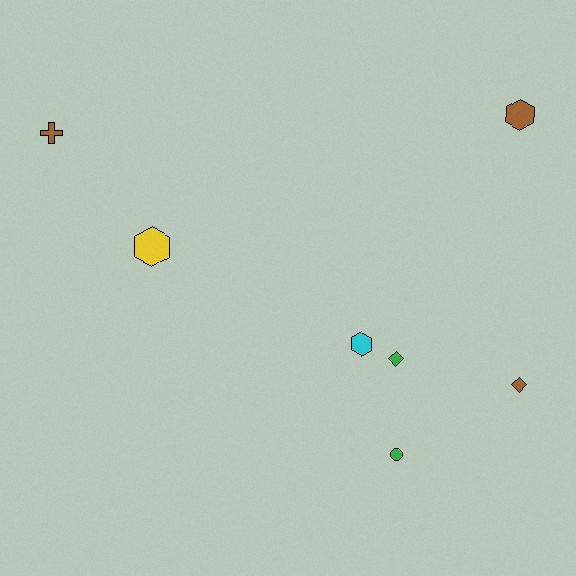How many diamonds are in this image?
There are 2 diamonds.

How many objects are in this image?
There are 7 objects.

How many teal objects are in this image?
There are no teal objects.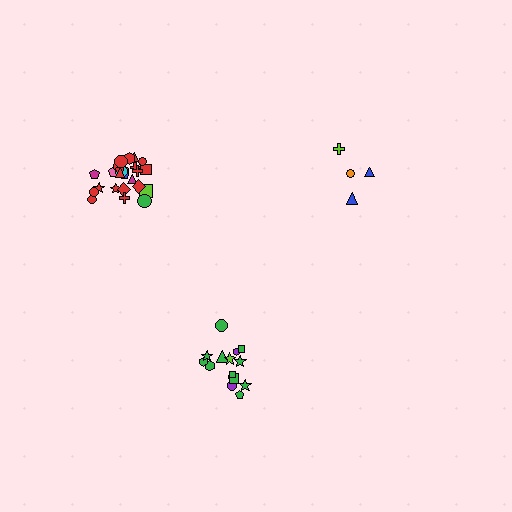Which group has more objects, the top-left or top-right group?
The top-left group.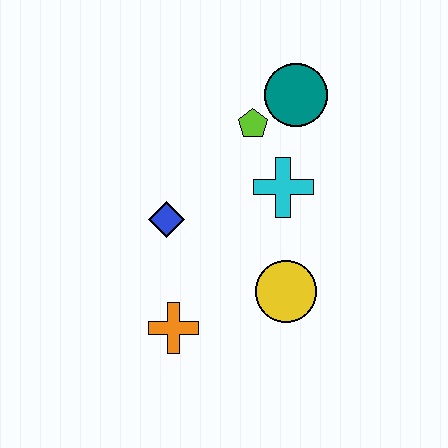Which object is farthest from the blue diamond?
The teal circle is farthest from the blue diamond.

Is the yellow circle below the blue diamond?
Yes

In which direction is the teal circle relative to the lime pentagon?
The teal circle is to the right of the lime pentagon.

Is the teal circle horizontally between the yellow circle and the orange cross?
No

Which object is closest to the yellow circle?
The cyan cross is closest to the yellow circle.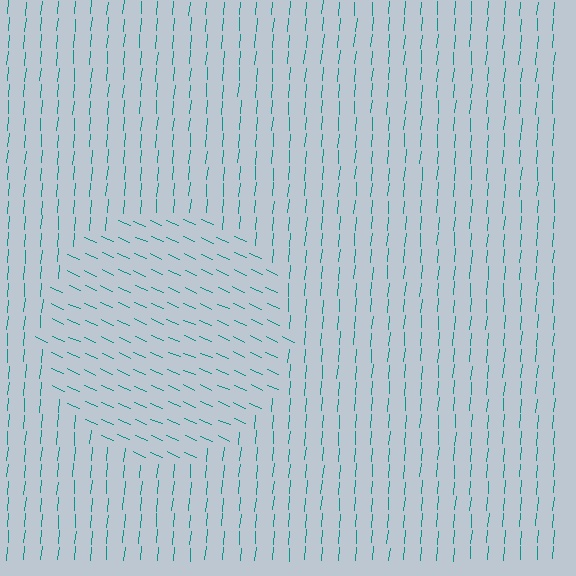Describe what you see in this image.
The image is filled with small teal line segments. A circle region in the image has lines oriented differently from the surrounding lines, creating a visible texture boundary.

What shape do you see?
I see a circle.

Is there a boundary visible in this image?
Yes, there is a texture boundary formed by a change in line orientation.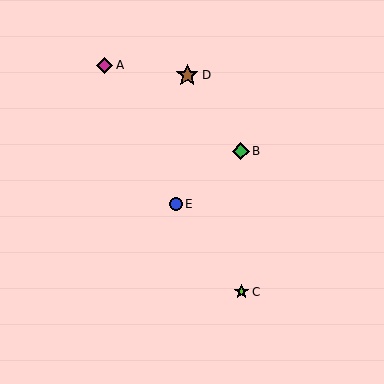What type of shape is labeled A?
Shape A is a magenta diamond.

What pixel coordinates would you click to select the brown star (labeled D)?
Click at (187, 75) to select the brown star D.